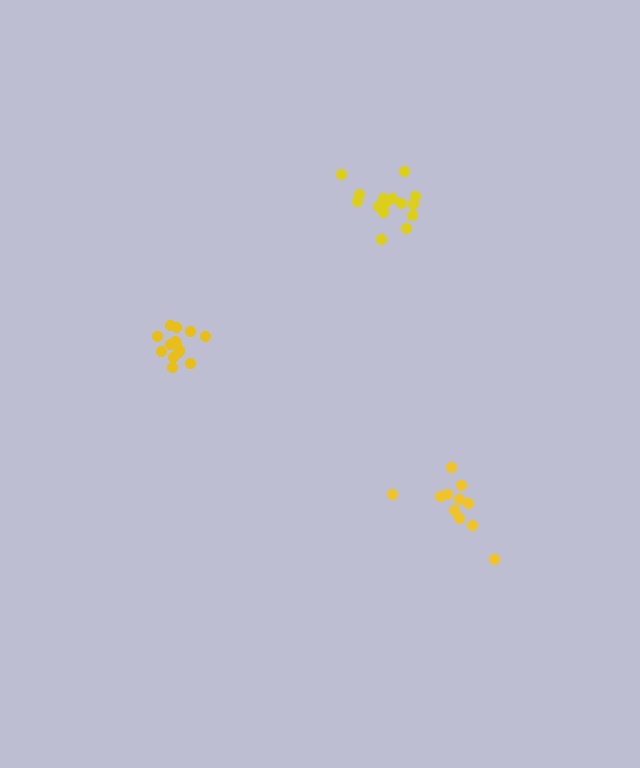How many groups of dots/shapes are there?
There are 3 groups.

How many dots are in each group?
Group 1: 15 dots, Group 2: 11 dots, Group 3: 14 dots (40 total).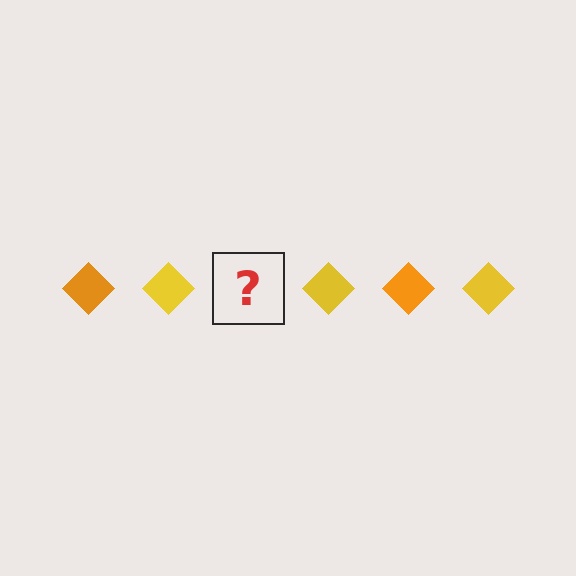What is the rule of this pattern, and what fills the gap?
The rule is that the pattern cycles through orange, yellow diamonds. The gap should be filled with an orange diamond.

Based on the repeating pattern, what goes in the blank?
The blank should be an orange diamond.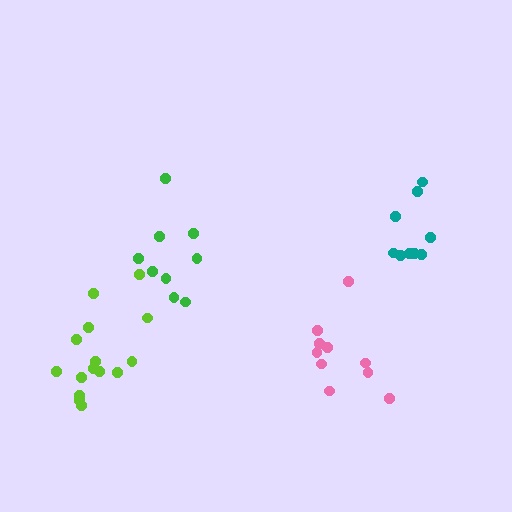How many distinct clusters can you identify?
There are 4 distinct clusters.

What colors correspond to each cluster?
The clusters are colored: pink, lime, green, teal.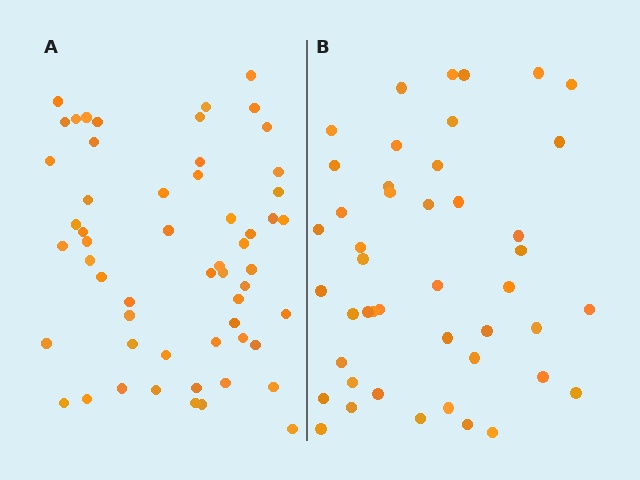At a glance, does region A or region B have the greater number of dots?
Region A (the left region) has more dots.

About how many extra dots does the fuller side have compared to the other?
Region A has roughly 12 or so more dots than region B.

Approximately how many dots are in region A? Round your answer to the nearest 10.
About 60 dots. (The exact count is 56, which rounds to 60.)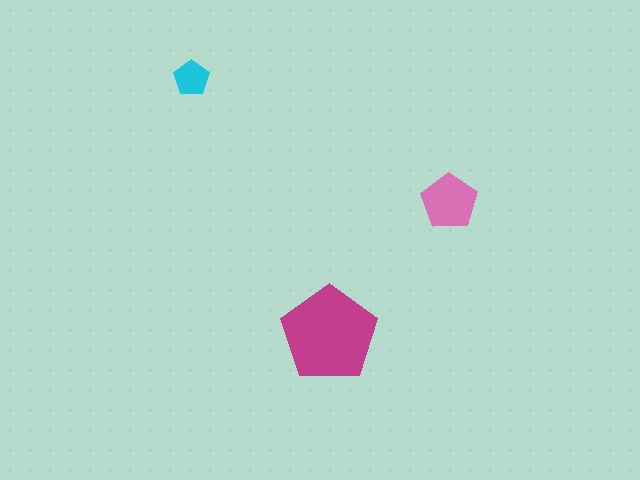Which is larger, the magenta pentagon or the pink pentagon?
The magenta one.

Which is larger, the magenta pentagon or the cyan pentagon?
The magenta one.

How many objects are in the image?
There are 3 objects in the image.